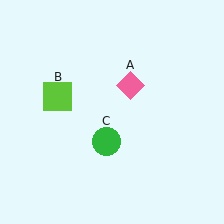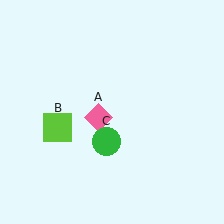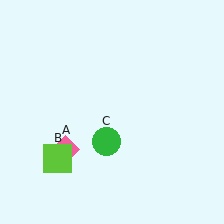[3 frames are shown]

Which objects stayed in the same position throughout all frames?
Green circle (object C) remained stationary.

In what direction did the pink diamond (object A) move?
The pink diamond (object A) moved down and to the left.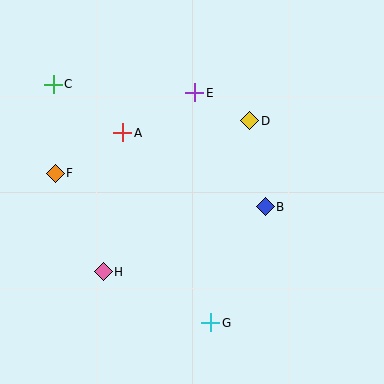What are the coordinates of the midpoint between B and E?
The midpoint between B and E is at (230, 150).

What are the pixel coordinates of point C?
Point C is at (53, 84).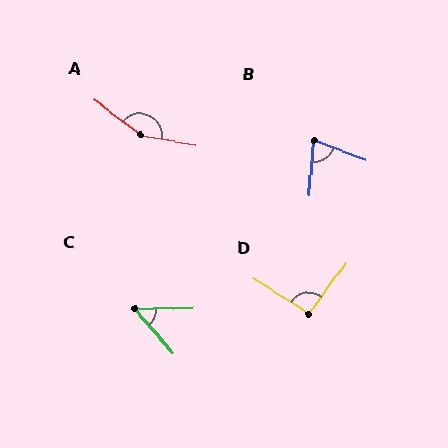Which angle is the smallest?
C, at approximately 50 degrees.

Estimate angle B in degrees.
Approximately 74 degrees.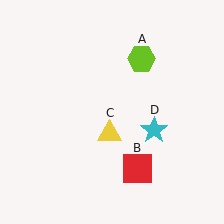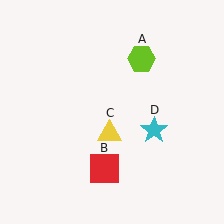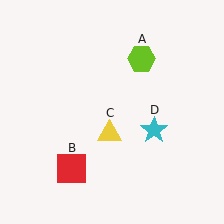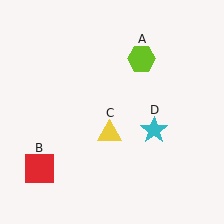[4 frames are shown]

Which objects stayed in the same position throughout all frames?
Lime hexagon (object A) and yellow triangle (object C) and cyan star (object D) remained stationary.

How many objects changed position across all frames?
1 object changed position: red square (object B).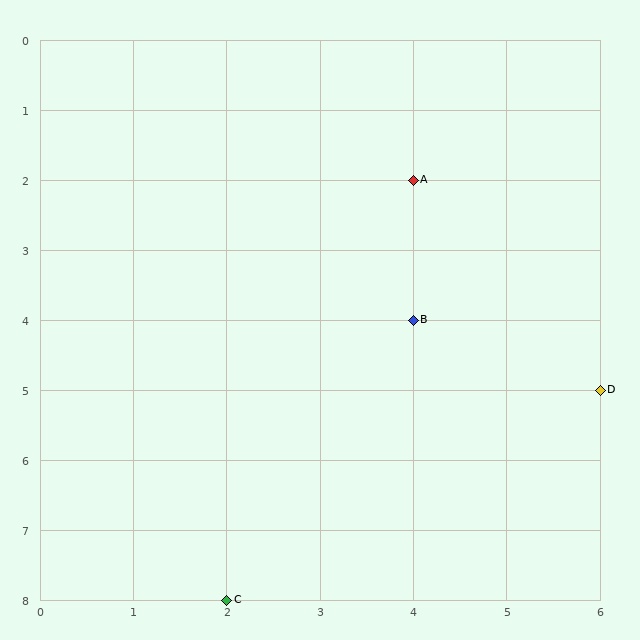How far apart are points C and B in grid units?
Points C and B are 2 columns and 4 rows apart (about 4.5 grid units diagonally).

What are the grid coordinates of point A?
Point A is at grid coordinates (4, 2).